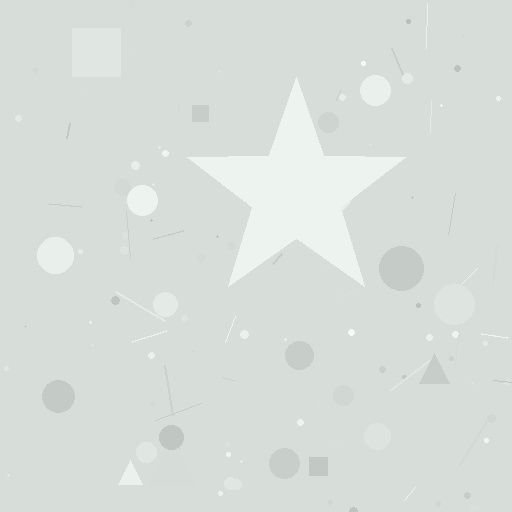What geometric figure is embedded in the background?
A star is embedded in the background.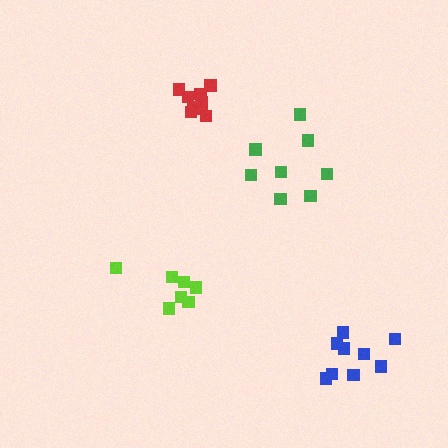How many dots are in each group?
Group 1: 8 dots, Group 2: 10 dots, Group 3: 7 dots, Group 4: 9 dots (34 total).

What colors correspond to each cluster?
The clusters are colored: green, red, lime, blue.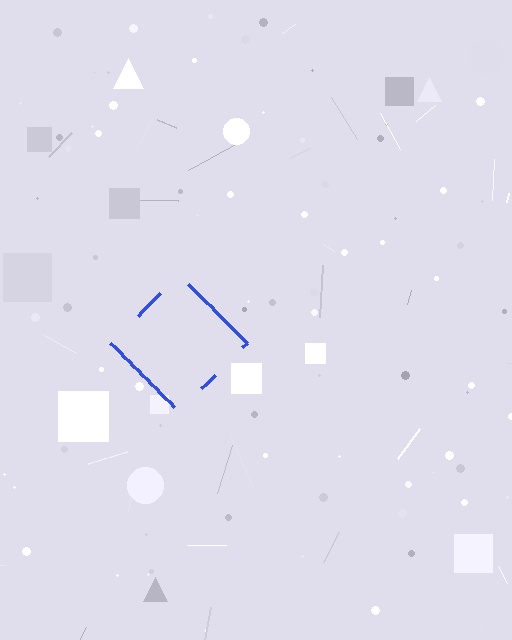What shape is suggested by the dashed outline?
The dashed outline suggests a diamond.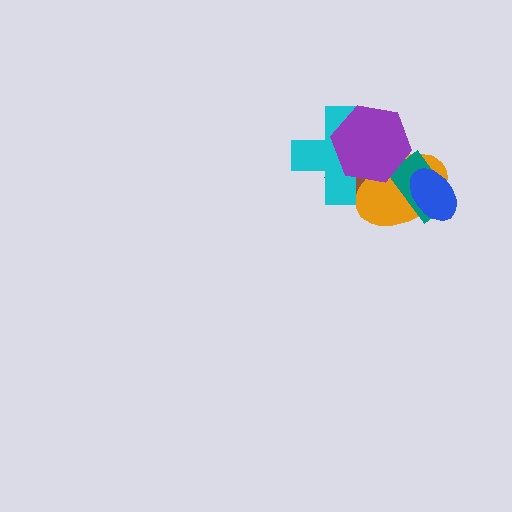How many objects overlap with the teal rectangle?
3 objects overlap with the teal rectangle.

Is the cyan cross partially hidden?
Yes, it is partially covered by another shape.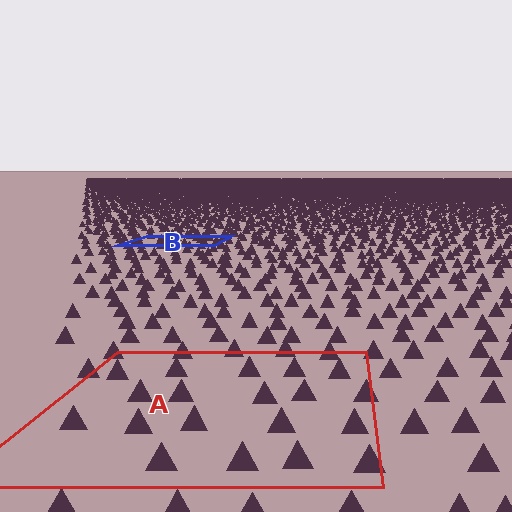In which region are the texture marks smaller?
The texture marks are smaller in region B, because it is farther away.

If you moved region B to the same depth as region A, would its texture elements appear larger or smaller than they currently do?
They would appear larger. At a closer depth, the same texture elements are projected at a bigger on-screen size.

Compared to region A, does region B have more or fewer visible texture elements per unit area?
Region B has more texture elements per unit area — they are packed more densely because it is farther away.